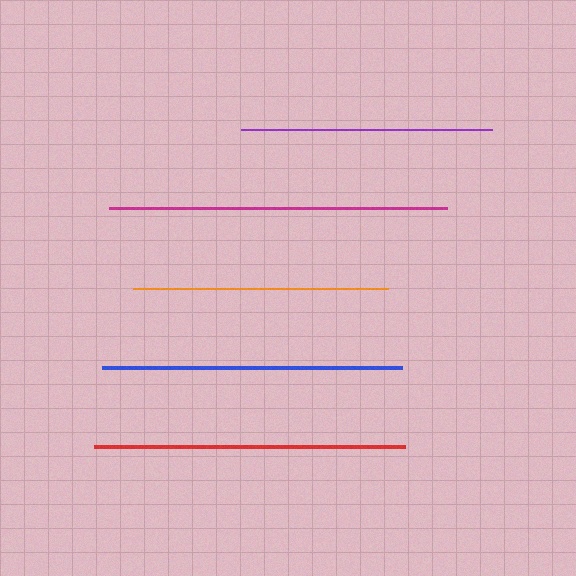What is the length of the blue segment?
The blue segment is approximately 300 pixels long.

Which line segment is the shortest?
The purple line is the shortest at approximately 251 pixels.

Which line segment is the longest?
The magenta line is the longest at approximately 338 pixels.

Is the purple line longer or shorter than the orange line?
The orange line is longer than the purple line.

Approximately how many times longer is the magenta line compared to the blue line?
The magenta line is approximately 1.1 times the length of the blue line.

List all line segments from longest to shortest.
From longest to shortest: magenta, red, blue, orange, purple.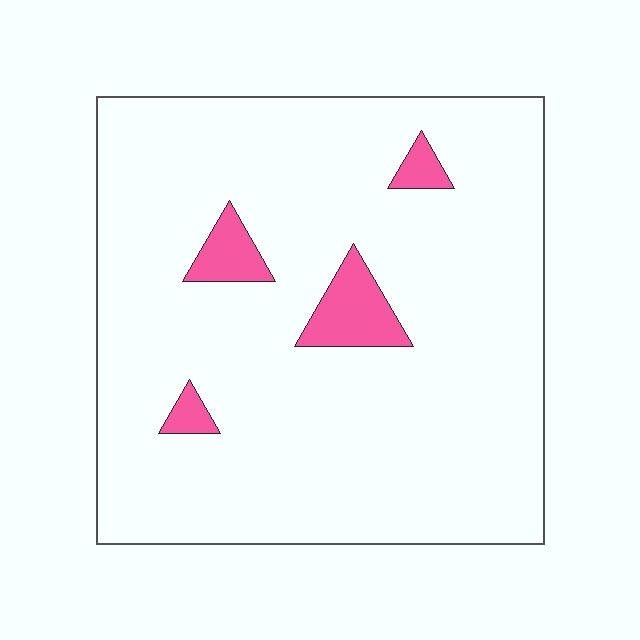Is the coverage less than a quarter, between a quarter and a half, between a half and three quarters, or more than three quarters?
Less than a quarter.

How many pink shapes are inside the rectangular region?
4.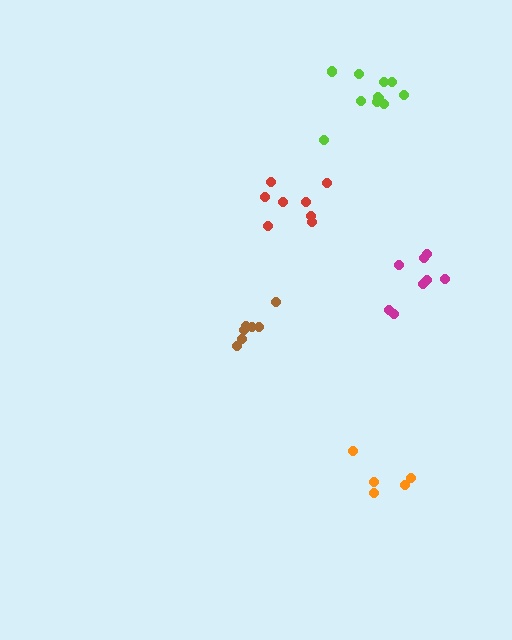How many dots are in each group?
Group 1: 7 dots, Group 2: 11 dots, Group 3: 5 dots, Group 4: 8 dots, Group 5: 8 dots (39 total).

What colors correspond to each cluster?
The clusters are colored: brown, lime, orange, red, magenta.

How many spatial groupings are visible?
There are 5 spatial groupings.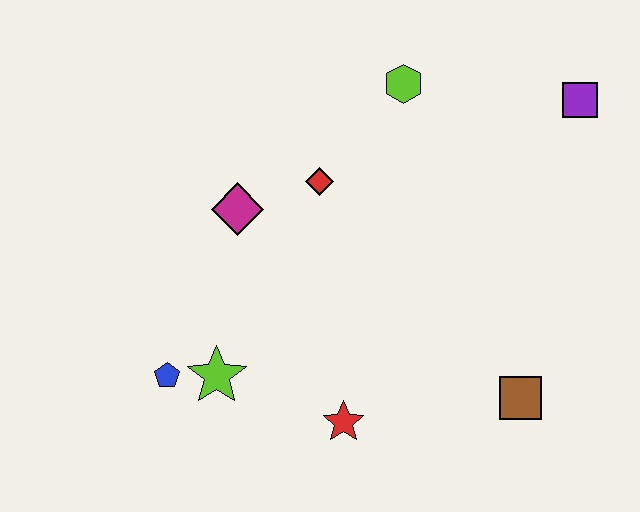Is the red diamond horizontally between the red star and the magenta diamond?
Yes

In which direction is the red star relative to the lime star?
The red star is to the right of the lime star.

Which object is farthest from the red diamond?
The brown square is farthest from the red diamond.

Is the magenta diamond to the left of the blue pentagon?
No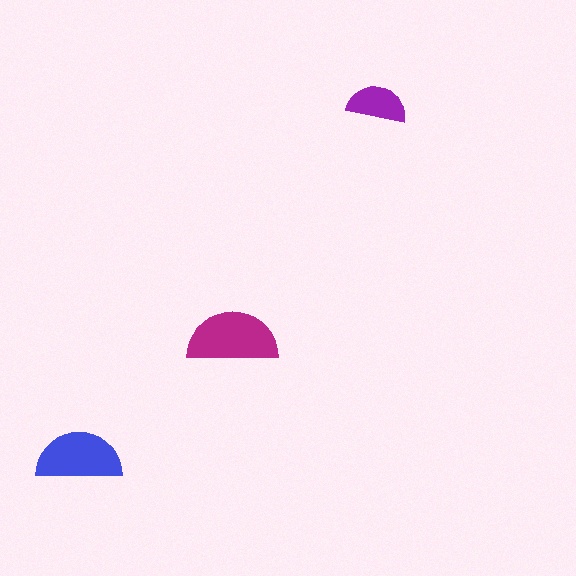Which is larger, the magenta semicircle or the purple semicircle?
The magenta one.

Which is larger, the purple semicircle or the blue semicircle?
The blue one.